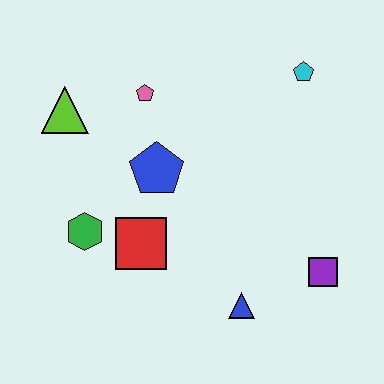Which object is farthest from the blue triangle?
The lime triangle is farthest from the blue triangle.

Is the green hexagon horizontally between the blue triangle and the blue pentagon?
No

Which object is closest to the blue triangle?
The purple square is closest to the blue triangle.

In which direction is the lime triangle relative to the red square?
The lime triangle is above the red square.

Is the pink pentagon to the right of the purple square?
No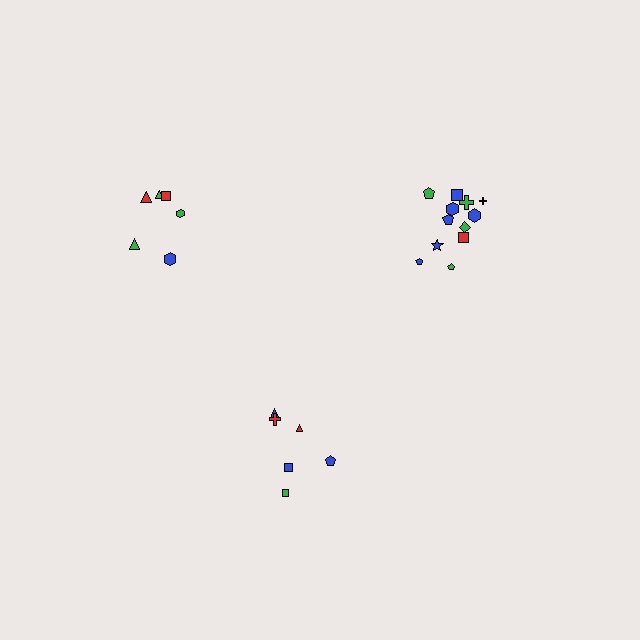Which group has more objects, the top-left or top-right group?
The top-right group.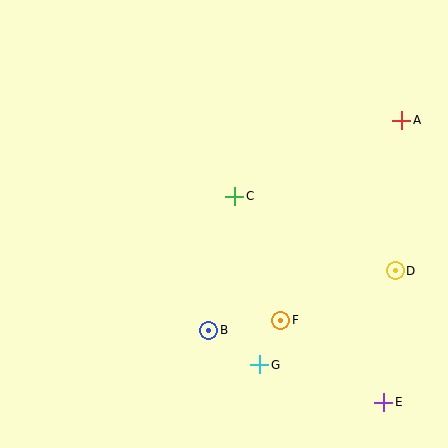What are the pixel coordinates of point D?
Point D is at (395, 271).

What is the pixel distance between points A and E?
The distance between A and E is 283 pixels.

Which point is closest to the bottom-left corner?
Point B is closest to the bottom-left corner.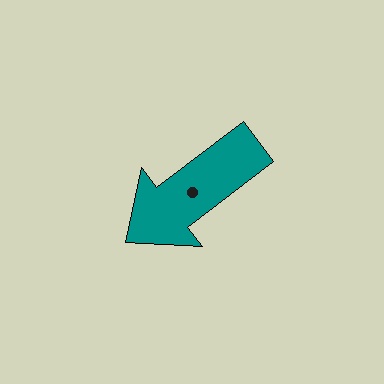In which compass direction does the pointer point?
Southwest.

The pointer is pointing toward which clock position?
Roughly 8 o'clock.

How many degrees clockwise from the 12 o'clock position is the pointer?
Approximately 233 degrees.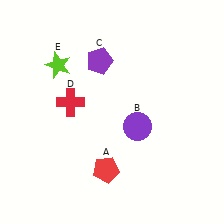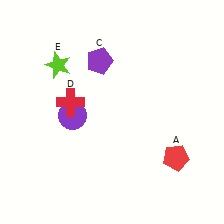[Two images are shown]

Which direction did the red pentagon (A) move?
The red pentagon (A) moved right.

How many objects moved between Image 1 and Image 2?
2 objects moved between the two images.